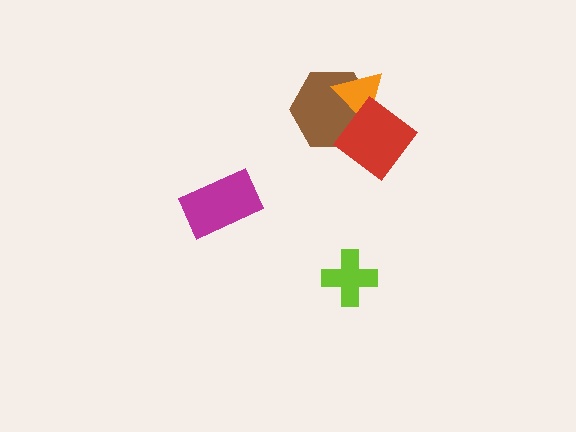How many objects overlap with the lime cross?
0 objects overlap with the lime cross.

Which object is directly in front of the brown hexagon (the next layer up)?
The orange triangle is directly in front of the brown hexagon.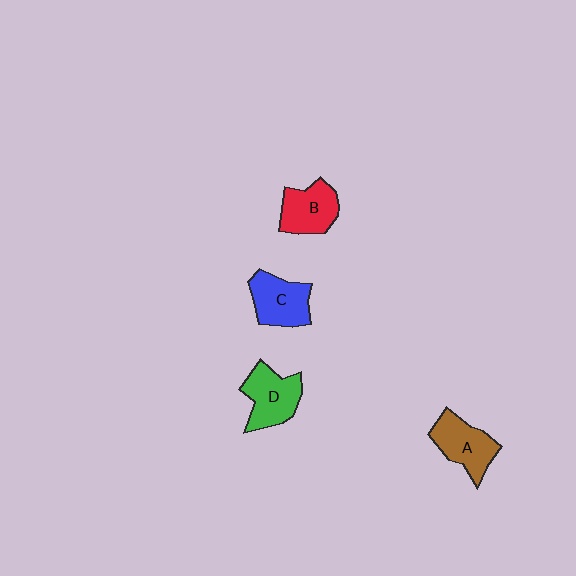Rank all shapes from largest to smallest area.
From largest to smallest: D (green), A (brown), C (blue), B (red).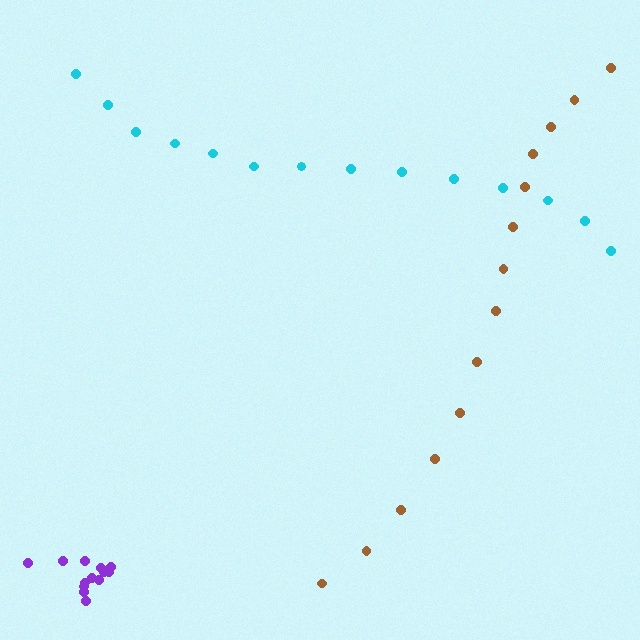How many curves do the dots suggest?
There are 3 distinct paths.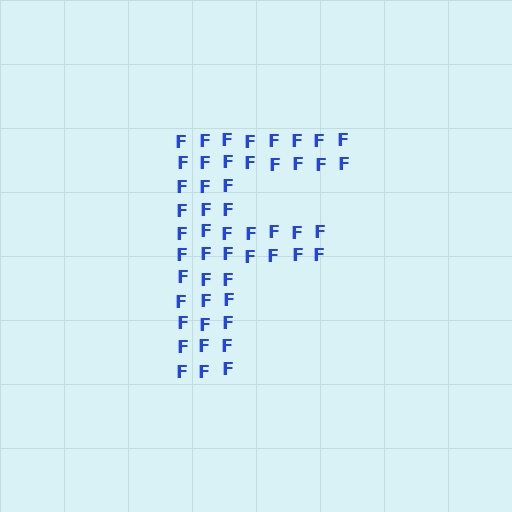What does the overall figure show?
The overall figure shows the letter F.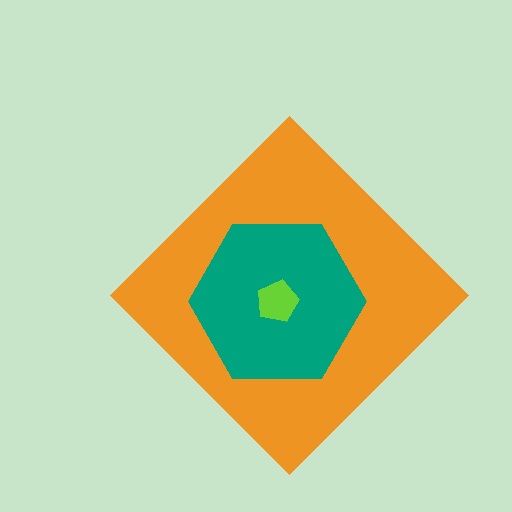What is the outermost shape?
The orange diamond.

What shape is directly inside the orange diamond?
The teal hexagon.